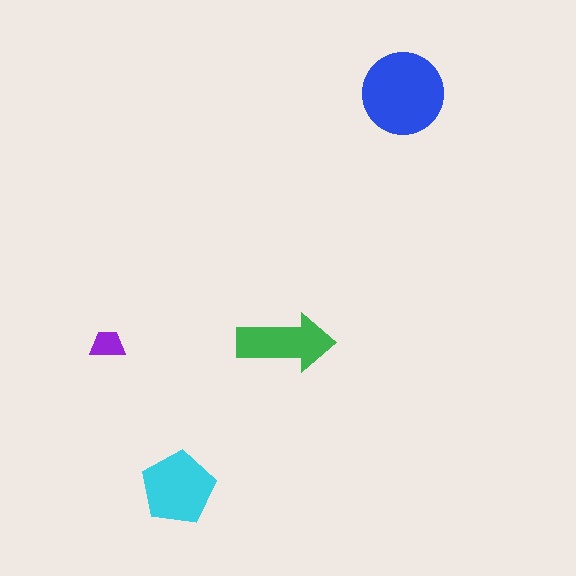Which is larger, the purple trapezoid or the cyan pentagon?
The cyan pentagon.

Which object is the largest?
The blue circle.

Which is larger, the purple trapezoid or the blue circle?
The blue circle.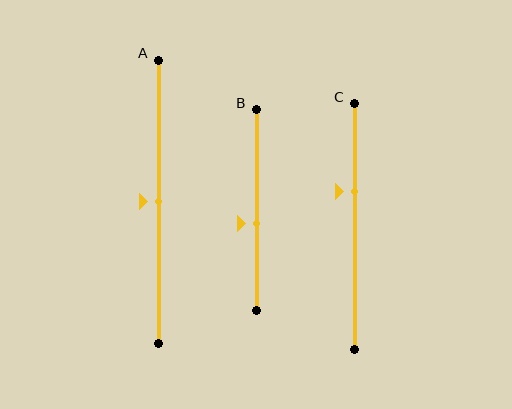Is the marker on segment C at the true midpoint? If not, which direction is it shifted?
No, the marker on segment C is shifted upward by about 14% of the segment length.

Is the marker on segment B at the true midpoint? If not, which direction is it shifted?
No, the marker on segment B is shifted downward by about 7% of the segment length.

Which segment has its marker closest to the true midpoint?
Segment A has its marker closest to the true midpoint.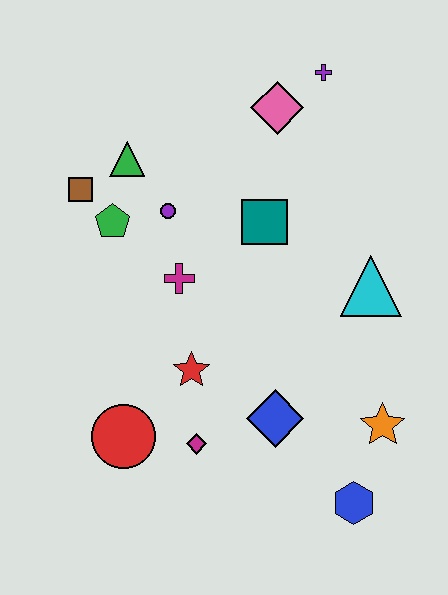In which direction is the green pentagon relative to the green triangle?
The green pentagon is below the green triangle.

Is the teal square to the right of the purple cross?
No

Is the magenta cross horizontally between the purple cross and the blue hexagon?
No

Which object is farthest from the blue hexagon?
The purple cross is farthest from the blue hexagon.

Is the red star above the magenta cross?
No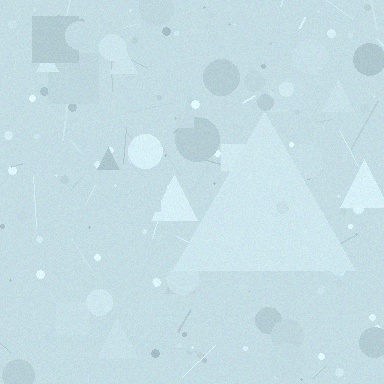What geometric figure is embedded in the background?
A triangle is embedded in the background.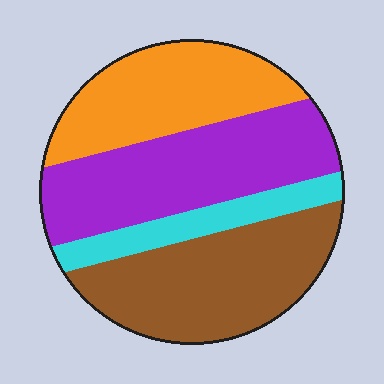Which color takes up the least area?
Cyan, at roughly 10%.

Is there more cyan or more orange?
Orange.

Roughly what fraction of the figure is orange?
Orange covers 25% of the figure.